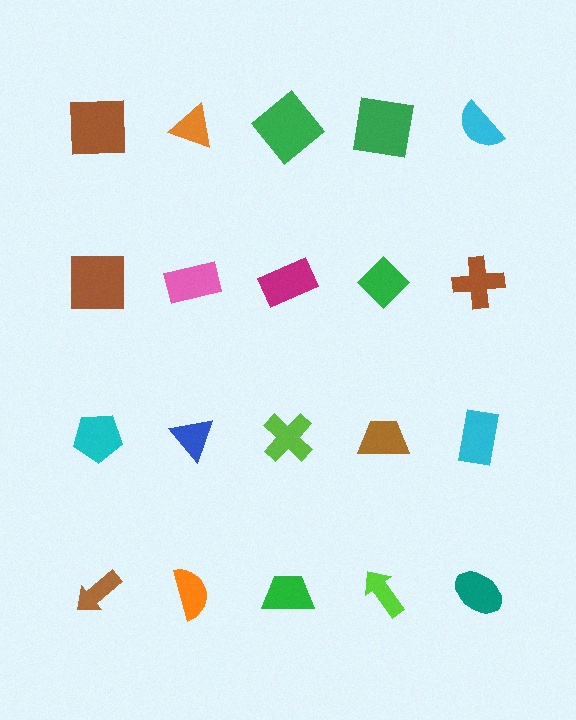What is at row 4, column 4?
A lime arrow.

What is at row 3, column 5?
A cyan rectangle.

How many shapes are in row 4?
5 shapes.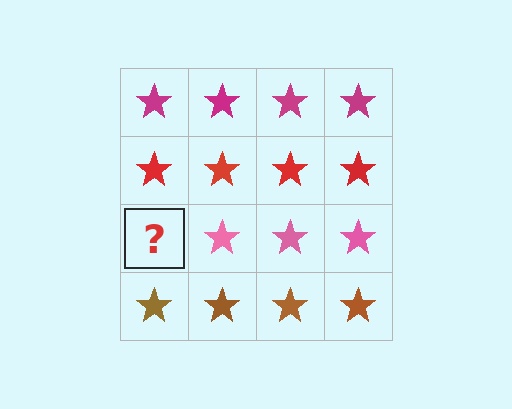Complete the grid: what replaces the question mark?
The question mark should be replaced with a pink star.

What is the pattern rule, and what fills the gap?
The rule is that each row has a consistent color. The gap should be filled with a pink star.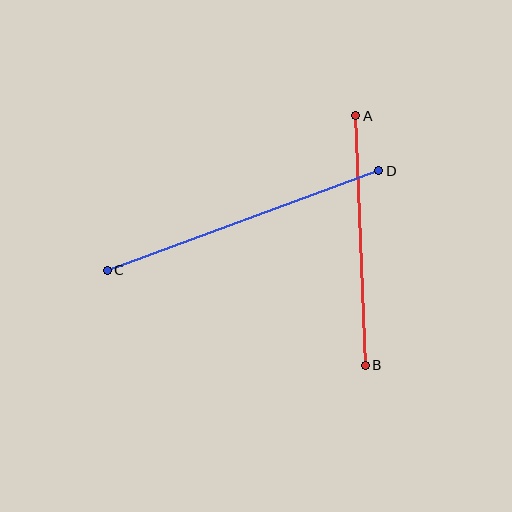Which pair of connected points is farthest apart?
Points C and D are farthest apart.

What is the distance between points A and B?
The distance is approximately 249 pixels.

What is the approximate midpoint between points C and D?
The midpoint is at approximately (243, 220) pixels.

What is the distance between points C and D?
The distance is approximately 289 pixels.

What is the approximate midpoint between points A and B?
The midpoint is at approximately (361, 240) pixels.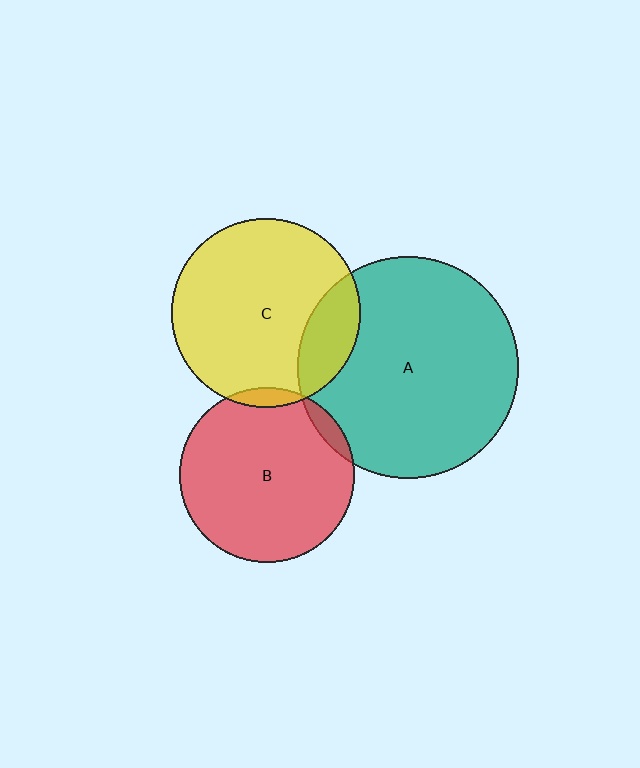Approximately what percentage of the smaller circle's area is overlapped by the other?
Approximately 5%.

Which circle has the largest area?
Circle A (teal).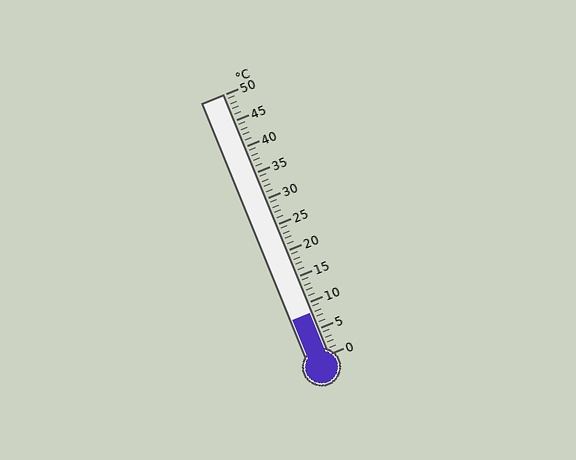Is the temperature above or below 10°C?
The temperature is below 10°C.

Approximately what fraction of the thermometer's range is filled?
The thermometer is filled to approximately 15% of its range.